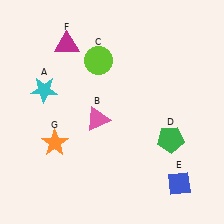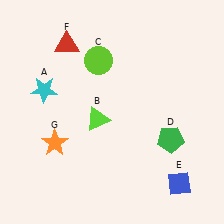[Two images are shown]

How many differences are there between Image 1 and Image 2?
There are 2 differences between the two images.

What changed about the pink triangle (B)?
In Image 1, B is pink. In Image 2, it changed to lime.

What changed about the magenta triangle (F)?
In Image 1, F is magenta. In Image 2, it changed to red.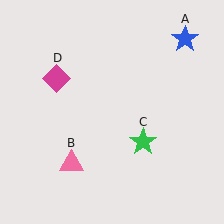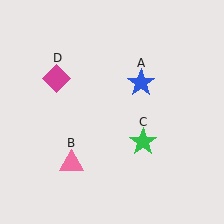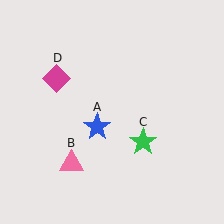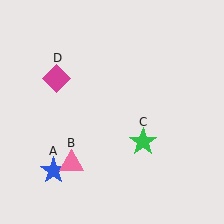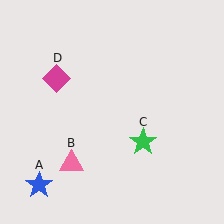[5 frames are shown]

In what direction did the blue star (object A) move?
The blue star (object A) moved down and to the left.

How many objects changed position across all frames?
1 object changed position: blue star (object A).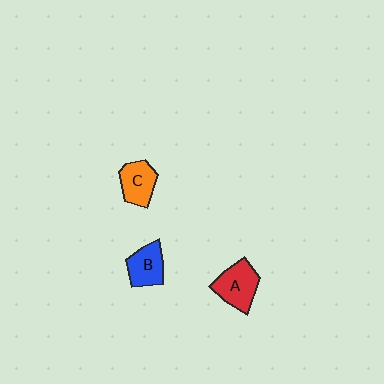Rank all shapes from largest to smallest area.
From largest to smallest: A (red), C (orange), B (blue).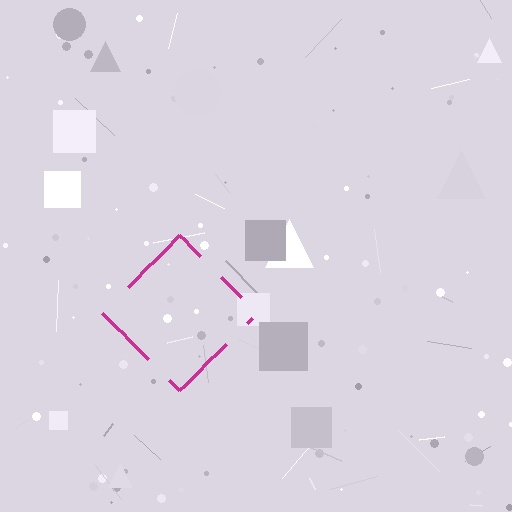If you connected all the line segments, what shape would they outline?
They would outline a diamond.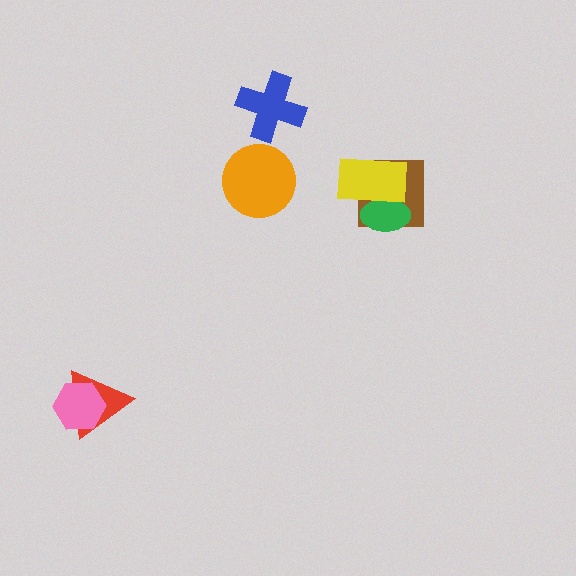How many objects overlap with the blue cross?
0 objects overlap with the blue cross.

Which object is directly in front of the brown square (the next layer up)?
The green ellipse is directly in front of the brown square.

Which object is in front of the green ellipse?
The yellow rectangle is in front of the green ellipse.